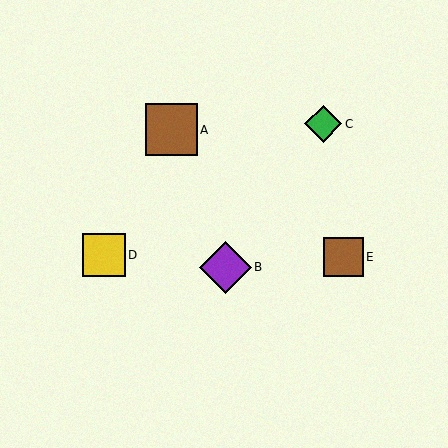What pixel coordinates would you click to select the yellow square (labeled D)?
Click at (104, 255) to select the yellow square D.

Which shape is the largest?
The purple diamond (labeled B) is the largest.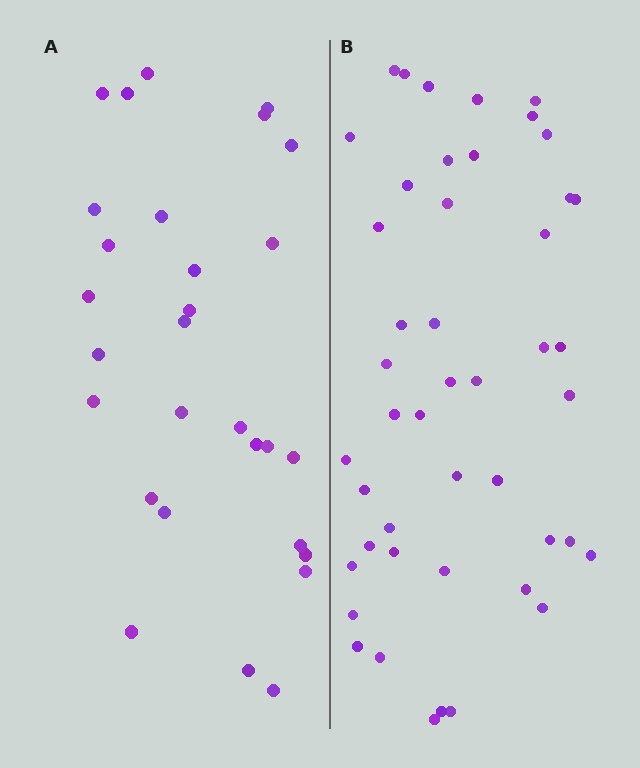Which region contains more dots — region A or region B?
Region B (the right region) has more dots.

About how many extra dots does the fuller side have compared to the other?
Region B has approximately 15 more dots than region A.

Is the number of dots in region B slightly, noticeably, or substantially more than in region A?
Region B has substantially more. The ratio is roughly 1.6 to 1.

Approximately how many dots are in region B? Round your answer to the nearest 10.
About 50 dots. (The exact count is 46, which rounds to 50.)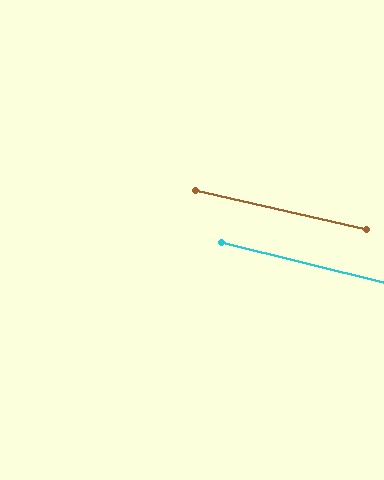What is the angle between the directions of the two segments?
Approximately 1 degree.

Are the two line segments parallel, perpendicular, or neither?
Parallel — their directions differ by only 1.1°.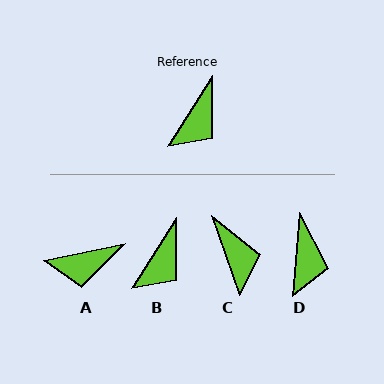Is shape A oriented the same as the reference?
No, it is off by about 45 degrees.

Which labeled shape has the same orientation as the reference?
B.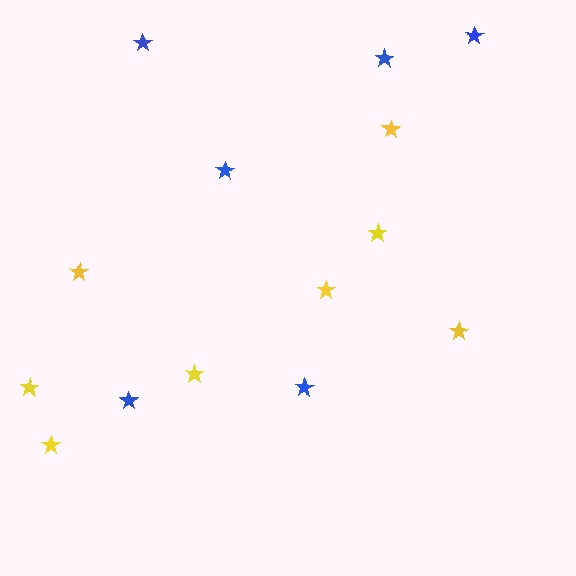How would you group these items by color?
There are 2 groups: one group of yellow stars (8) and one group of blue stars (6).